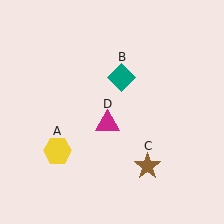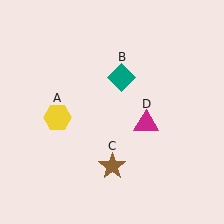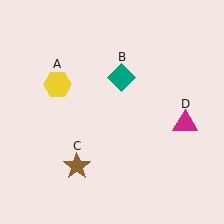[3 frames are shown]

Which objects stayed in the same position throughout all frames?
Teal diamond (object B) remained stationary.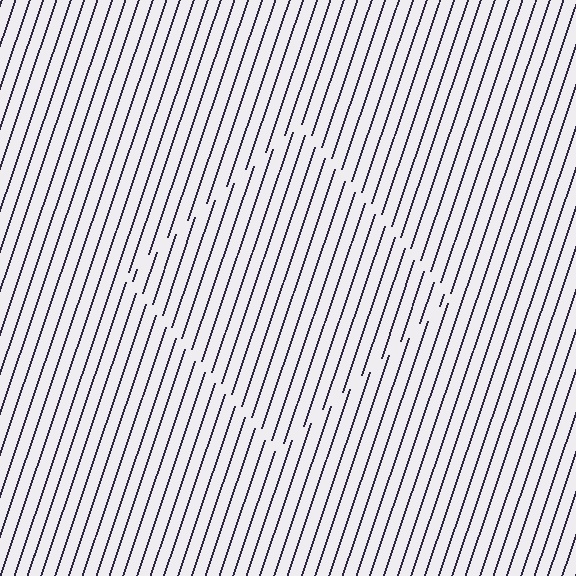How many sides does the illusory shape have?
4 sides — the line-ends trace a square.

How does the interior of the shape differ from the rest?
The interior of the shape contains the same grating, shifted by half a period — the contour is defined by the phase discontinuity where line-ends from the inner and outer gratings abut.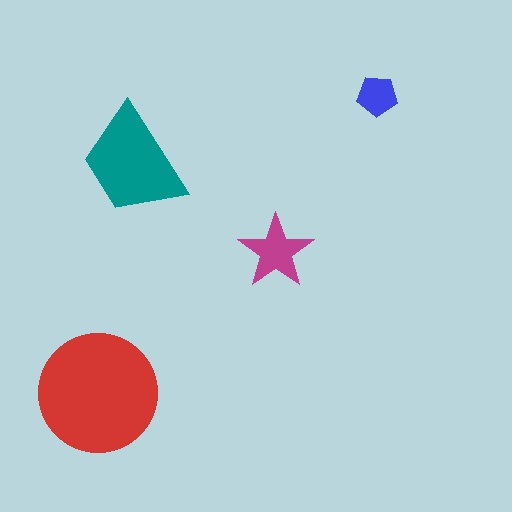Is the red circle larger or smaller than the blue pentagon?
Larger.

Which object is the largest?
The red circle.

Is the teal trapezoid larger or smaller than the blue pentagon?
Larger.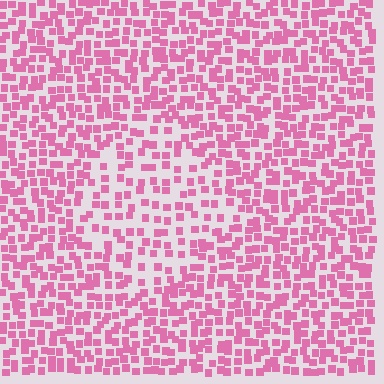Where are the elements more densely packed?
The elements are more densely packed outside the diamond boundary.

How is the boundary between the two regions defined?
The boundary is defined by a change in element density (approximately 1.8x ratio). All elements are the same color, size, and shape.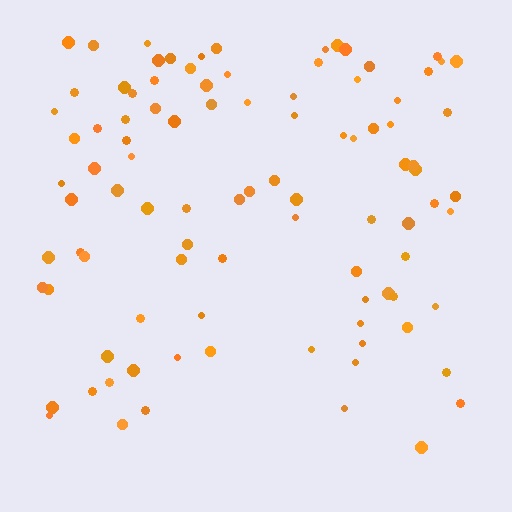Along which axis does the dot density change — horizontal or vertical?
Vertical.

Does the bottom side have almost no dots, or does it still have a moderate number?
Still a moderate number, just noticeably fewer than the top.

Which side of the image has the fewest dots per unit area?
The bottom.